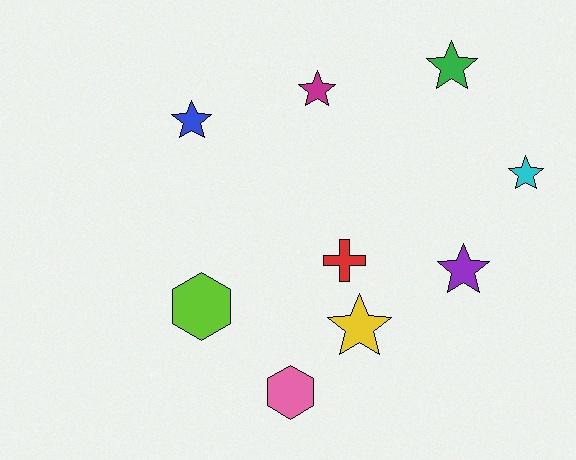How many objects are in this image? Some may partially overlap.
There are 9 objects.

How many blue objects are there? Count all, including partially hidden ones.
There is 1 blue object.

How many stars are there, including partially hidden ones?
There are 6 stars.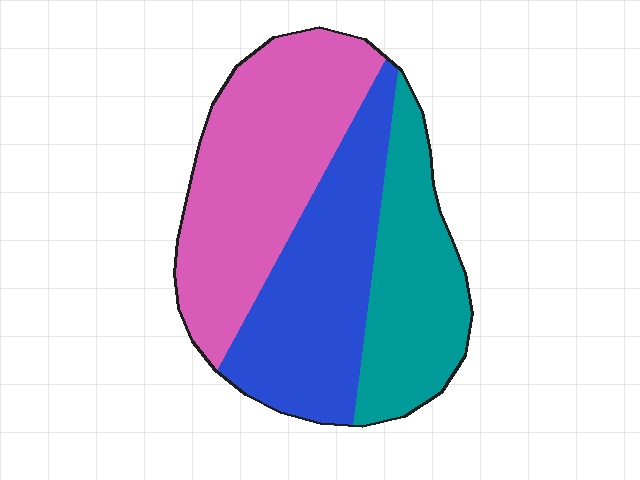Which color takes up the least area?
Teal, at roughly 25%.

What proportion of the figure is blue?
Blue covers about 35% of the figure.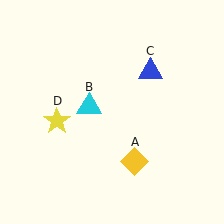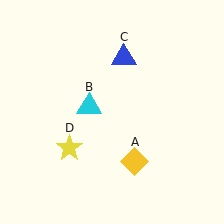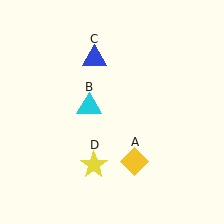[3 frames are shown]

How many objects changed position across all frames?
2 objects changed position: blue triangle (object C), yellow star (object D).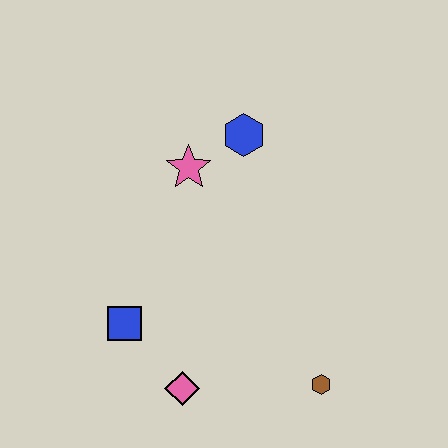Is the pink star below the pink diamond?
No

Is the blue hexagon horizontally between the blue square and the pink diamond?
No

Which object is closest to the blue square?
The pink diamond is closest to the blue square.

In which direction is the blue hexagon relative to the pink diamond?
The blue hexagon is above the pink diamond.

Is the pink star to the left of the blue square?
No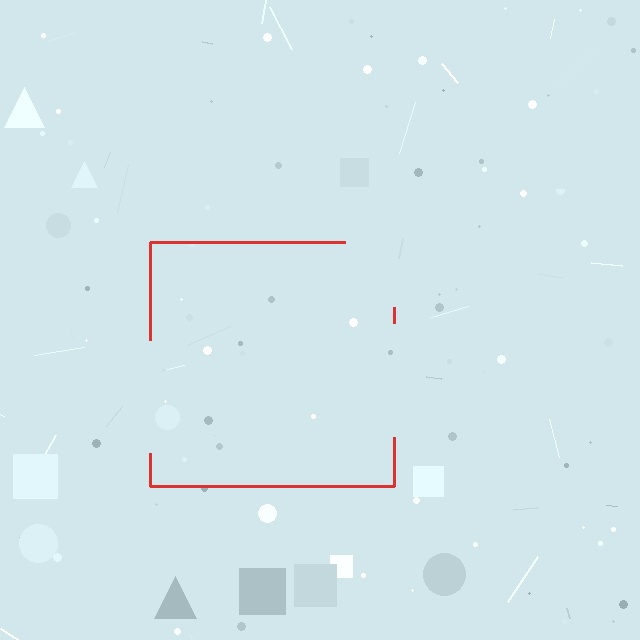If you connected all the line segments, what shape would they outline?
They would outline a square.